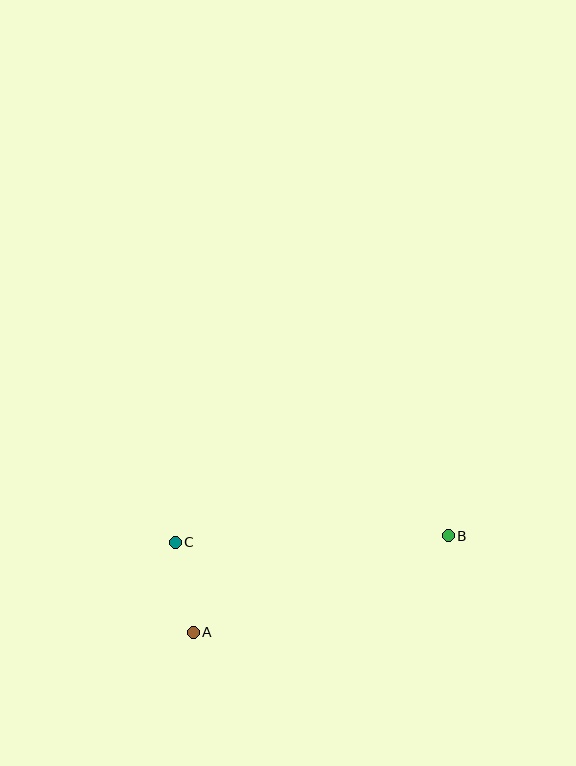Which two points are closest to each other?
Points A and C are closest to each other.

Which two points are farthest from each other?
Points B and C are farthest from each other.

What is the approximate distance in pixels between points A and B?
The distance between A and B is approximately 273 pixels.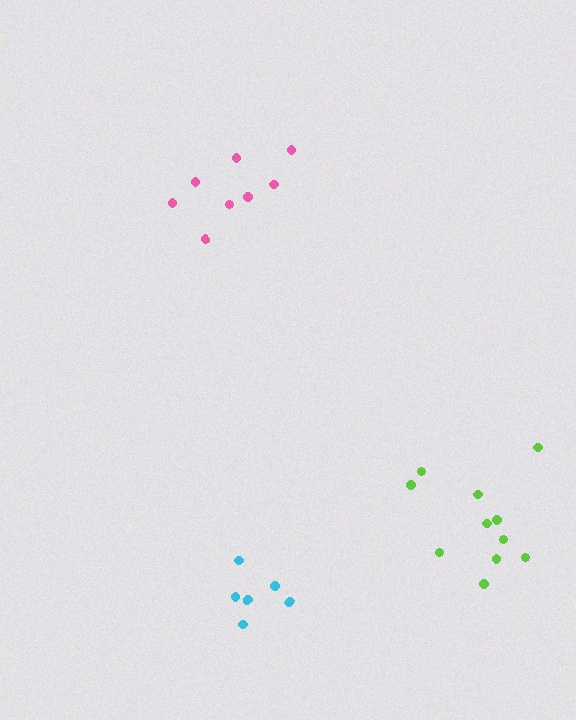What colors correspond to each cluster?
The clusters are colored: lime, cyan, pink.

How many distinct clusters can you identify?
There are 3 distinct clusters.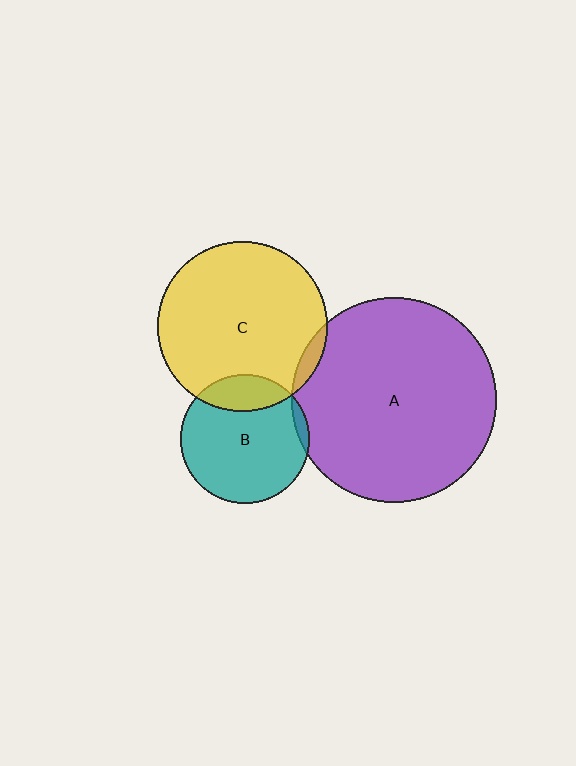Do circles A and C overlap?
Yes.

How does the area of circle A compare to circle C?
Approximately 1.5 times.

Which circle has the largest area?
Circle A (purple).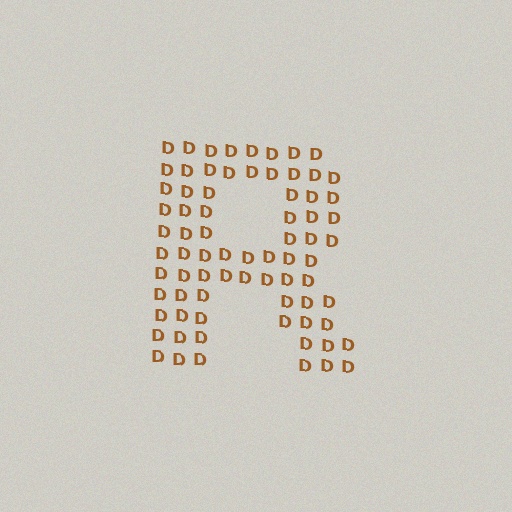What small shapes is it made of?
It is made of small letter D's.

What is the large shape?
The large shape is the letter R.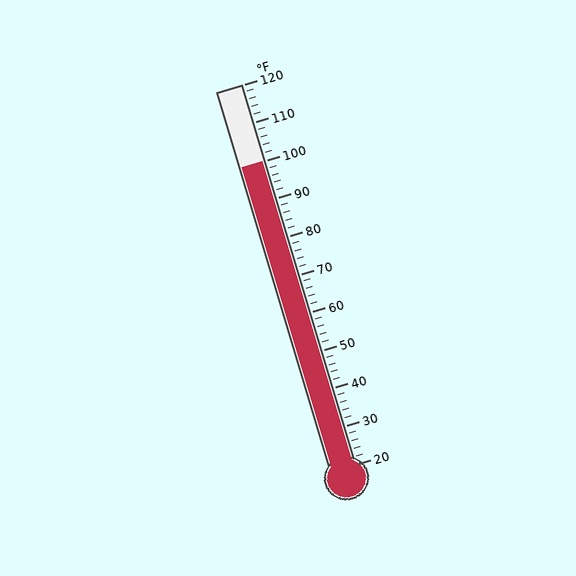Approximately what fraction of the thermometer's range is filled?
The thermometer is filled to approximately 80% of its range.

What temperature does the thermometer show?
The thermometer shows approximately 100°F.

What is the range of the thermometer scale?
The thermometer scale ranges from 20°F to 120°F.